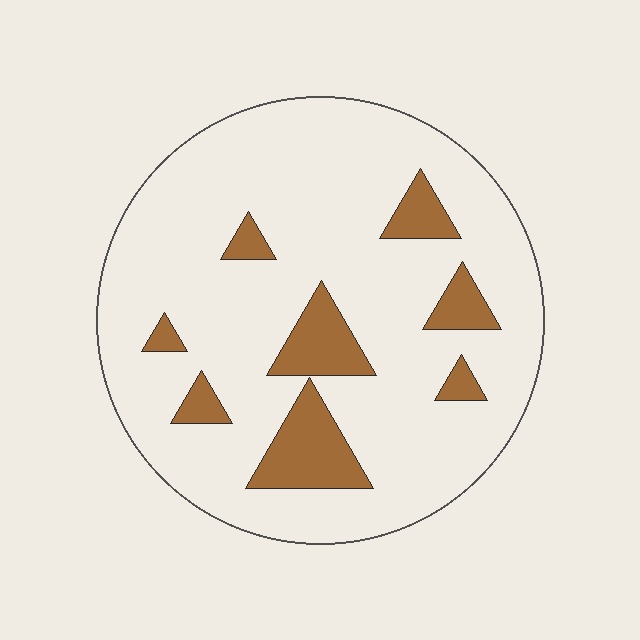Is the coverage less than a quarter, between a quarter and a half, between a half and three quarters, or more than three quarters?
Less than a quarter.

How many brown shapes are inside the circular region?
8.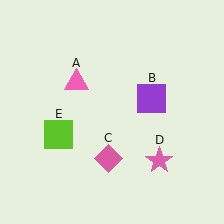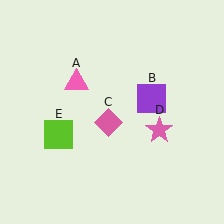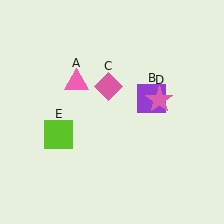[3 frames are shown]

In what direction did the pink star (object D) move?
The pink star (object D) moved up.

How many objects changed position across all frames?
2 objects changed position: pink diamond (object C), pink star (object D).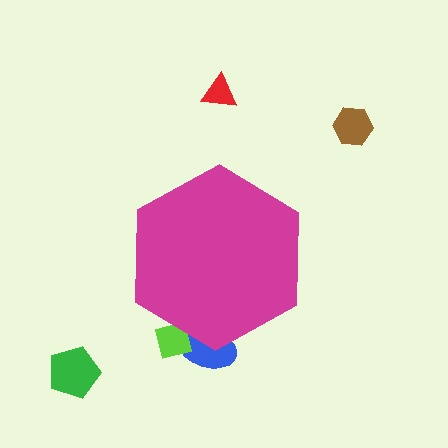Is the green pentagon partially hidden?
No, the green pentagon is fully visible.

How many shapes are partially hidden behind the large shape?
2 shapes are partially hidden.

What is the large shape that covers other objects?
A magenta hexagon.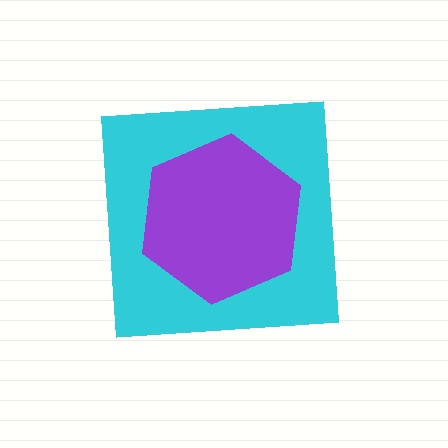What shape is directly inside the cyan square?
The purple hexagon.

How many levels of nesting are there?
2.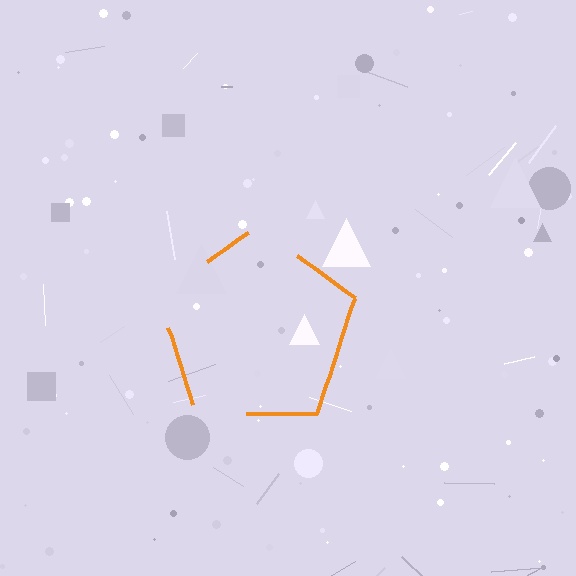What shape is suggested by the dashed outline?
The dashed outline suggests a pentagon.